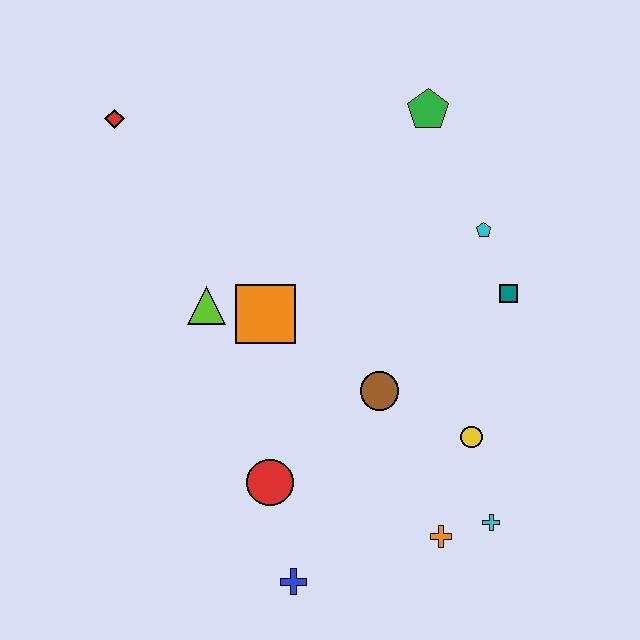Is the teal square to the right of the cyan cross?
Yes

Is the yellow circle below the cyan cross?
No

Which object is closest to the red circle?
The blue cross is closest to the red circle.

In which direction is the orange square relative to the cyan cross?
The orange square is to the left of the cyan cross.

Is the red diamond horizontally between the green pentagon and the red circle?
No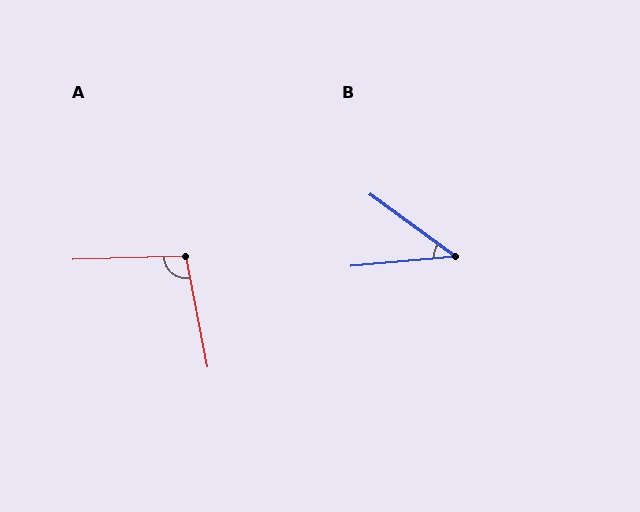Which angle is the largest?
A, at approximately 99 degrees.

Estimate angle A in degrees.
Approximately 99 degrees.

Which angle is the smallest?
B, at approximately 41 degrees.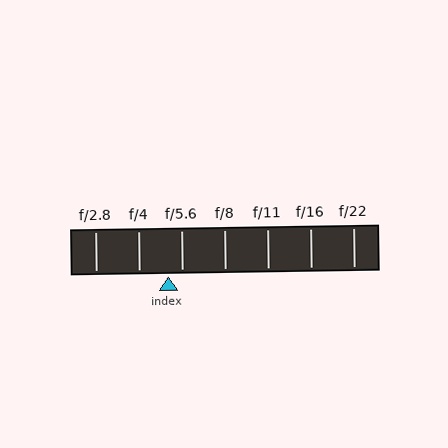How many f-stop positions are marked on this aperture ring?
There are 7 f-stop positions marked.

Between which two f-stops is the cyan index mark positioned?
The index mark is between f/4 and f/5.6.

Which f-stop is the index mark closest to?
The index mark is closest to f/5.6.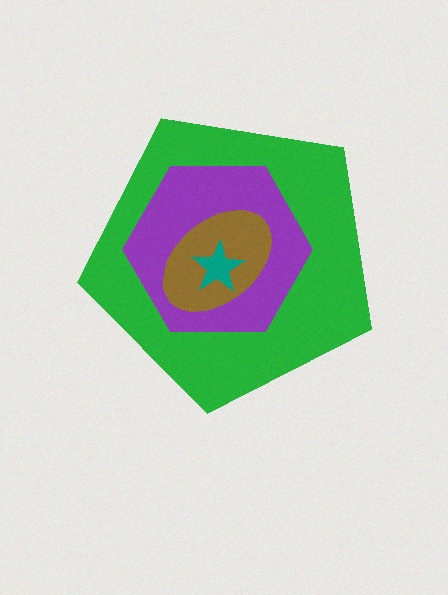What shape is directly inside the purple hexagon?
The brown ellipse.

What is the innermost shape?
The teal star.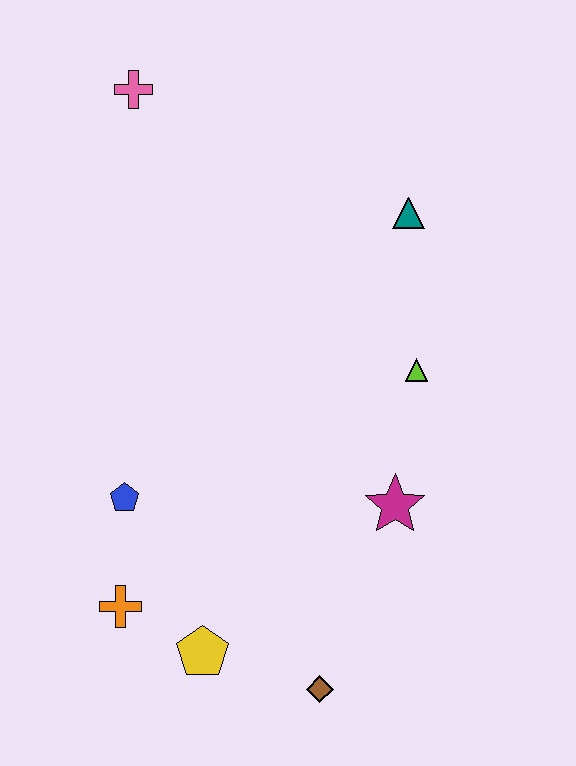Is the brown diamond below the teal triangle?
Yes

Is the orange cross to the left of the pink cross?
Yes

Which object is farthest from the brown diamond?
The pink cross is farthest from the brown diamond.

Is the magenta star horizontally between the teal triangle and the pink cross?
Yes